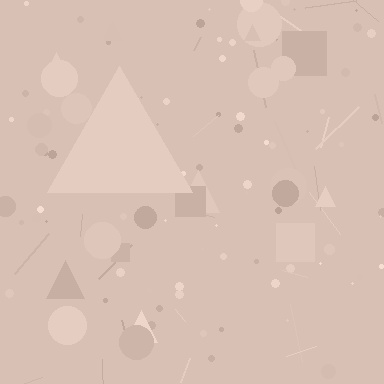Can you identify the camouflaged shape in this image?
The camouflaged shape is a triangle.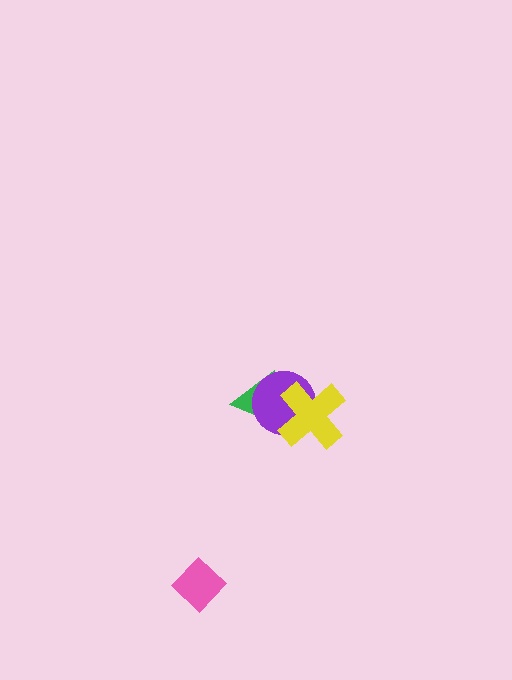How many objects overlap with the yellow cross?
2 objects overlap with the yellow cross.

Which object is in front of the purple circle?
The yellow cross is in front of the purple circle.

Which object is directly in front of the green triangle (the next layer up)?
The purple circle is directly in front of the green triangle.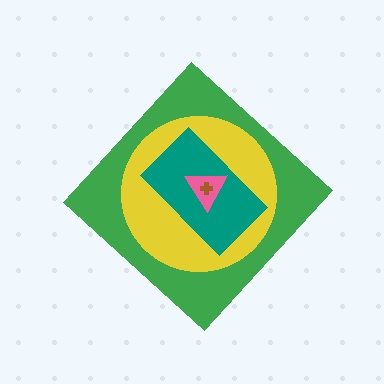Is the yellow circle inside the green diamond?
Yes.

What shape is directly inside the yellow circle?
The teal rectangle.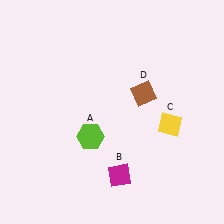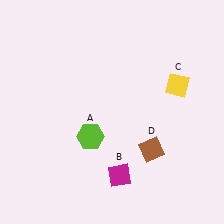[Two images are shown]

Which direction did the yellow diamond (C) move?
The yellow diamond (C) moved up.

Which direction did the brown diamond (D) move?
The brown diamond (D) moved down.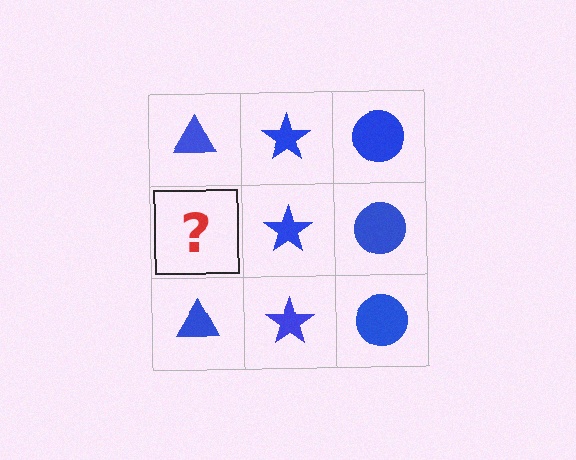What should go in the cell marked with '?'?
The missing cell should contain a blue triangle.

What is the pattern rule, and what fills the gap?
The rule is that each column has a consistent shape. The gap should be filled with a blue triangle.